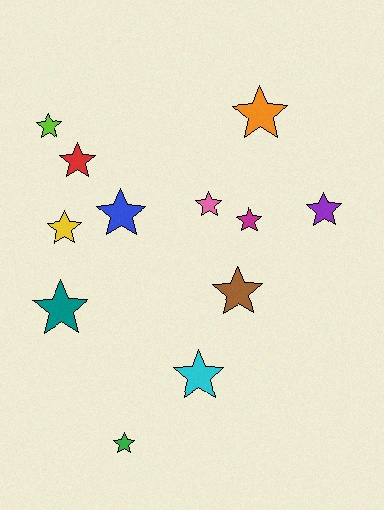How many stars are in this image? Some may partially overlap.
There are 12 stars.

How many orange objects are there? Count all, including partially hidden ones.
There is 1 orange object.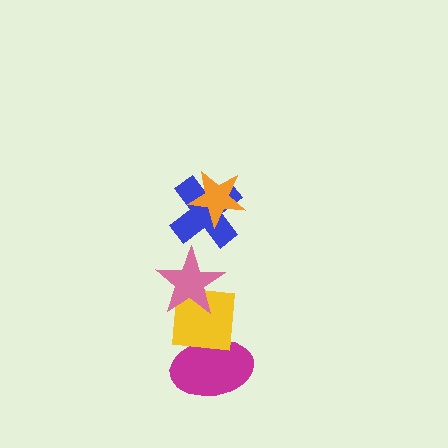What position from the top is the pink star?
The pink star is 3rd from the top.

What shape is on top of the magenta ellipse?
The yellow square is on top of the magenta ellipse.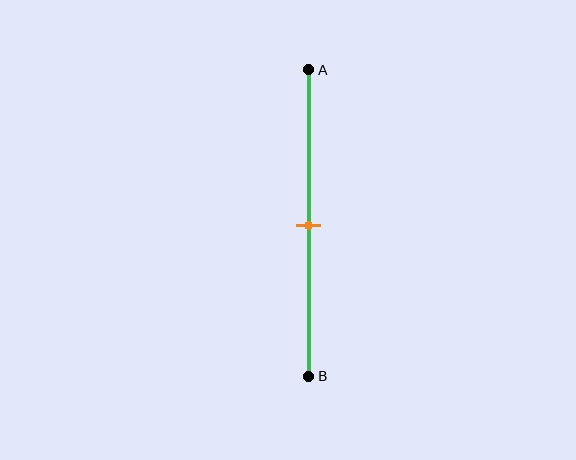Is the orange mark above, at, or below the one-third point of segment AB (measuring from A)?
The orange mark is below the one-third point of segment AB.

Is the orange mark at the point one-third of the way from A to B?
No, the mark is at about 50% from A, not at the 33% one-third point.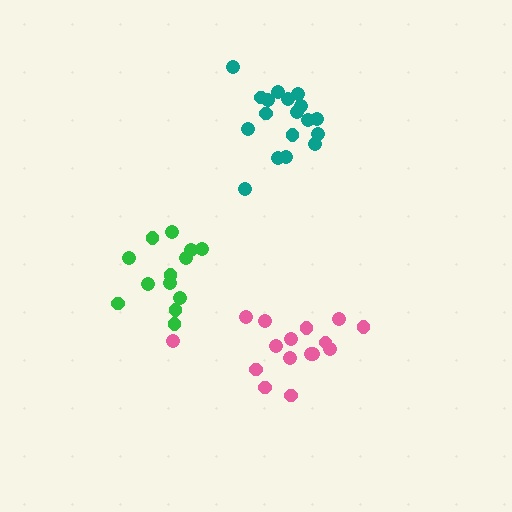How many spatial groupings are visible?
There are 3 spatial groupings.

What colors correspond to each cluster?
The clusters are colored: pink, teal, green.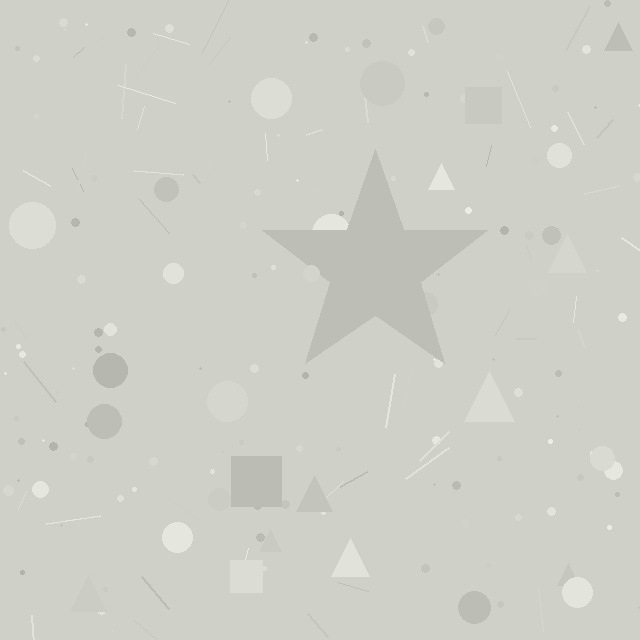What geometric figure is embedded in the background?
A star is embedded in the background.